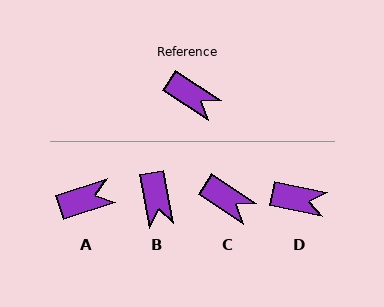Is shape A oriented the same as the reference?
No, it is off by about 51 degrees.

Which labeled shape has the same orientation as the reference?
C.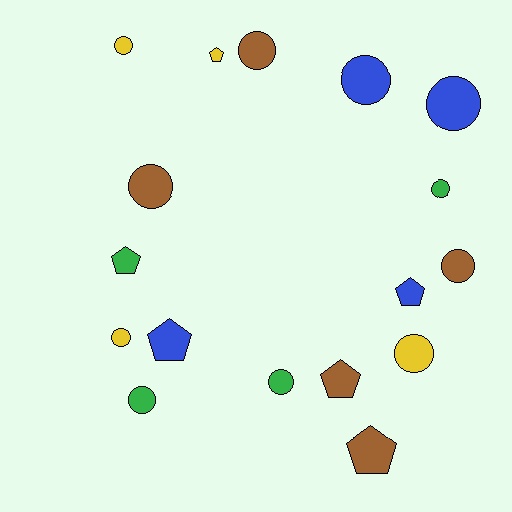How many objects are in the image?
There are 17 objects.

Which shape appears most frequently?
Circle, with 11 objects.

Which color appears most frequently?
Brown, with 5 objects.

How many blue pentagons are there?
There are 2 blue pentagons.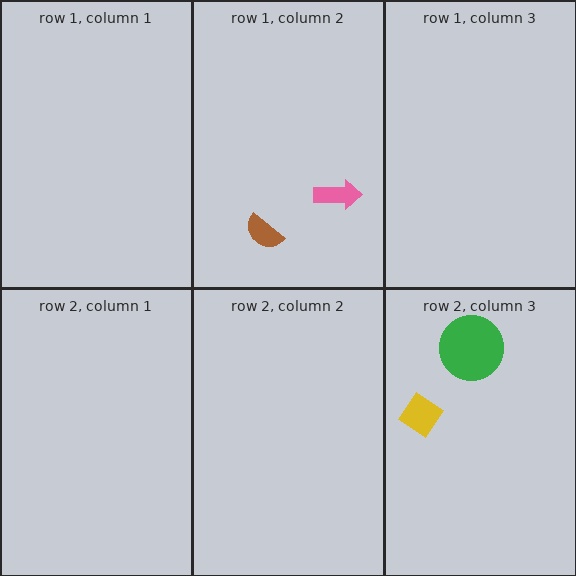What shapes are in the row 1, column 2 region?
The pink arrow, the brown semicircle.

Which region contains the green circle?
The row 2, column 3 region.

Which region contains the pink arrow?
The row 1, column 2 region.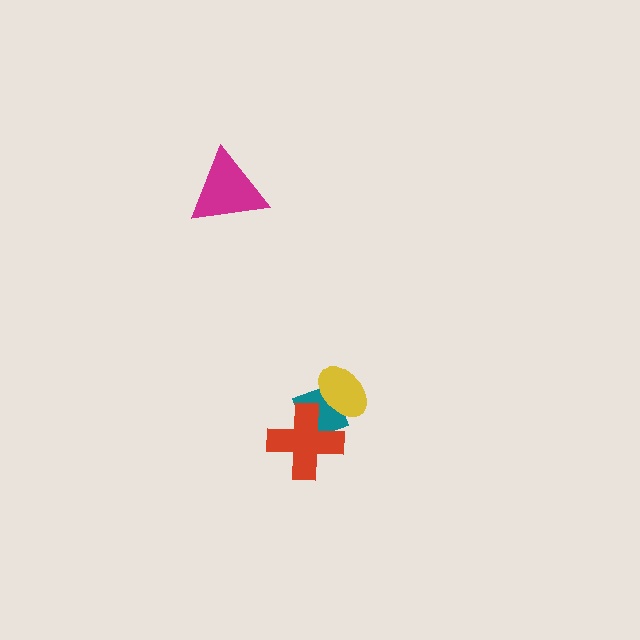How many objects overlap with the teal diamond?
2 objects overlap with the teal diamond.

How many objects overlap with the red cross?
1 object overlaps with the red cross.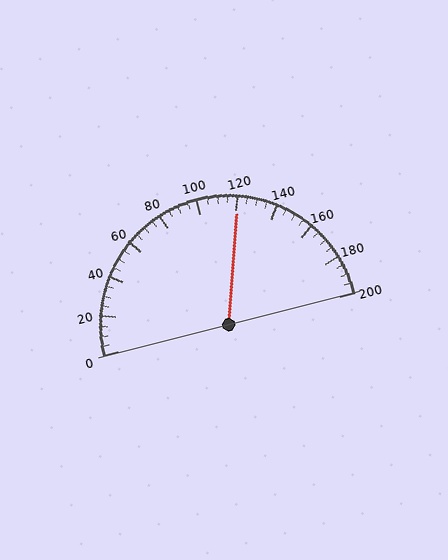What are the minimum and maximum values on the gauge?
The gauge ranges from 0 to 200.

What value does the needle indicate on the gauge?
The needle indicates approximately 120.